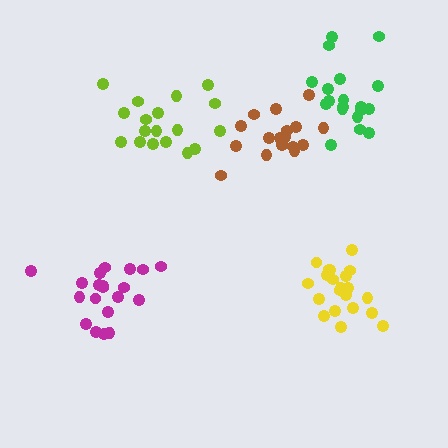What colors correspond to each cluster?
The clusters are colored: magenta, lime, yellow, green, brown.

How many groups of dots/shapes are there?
There are 5 groups.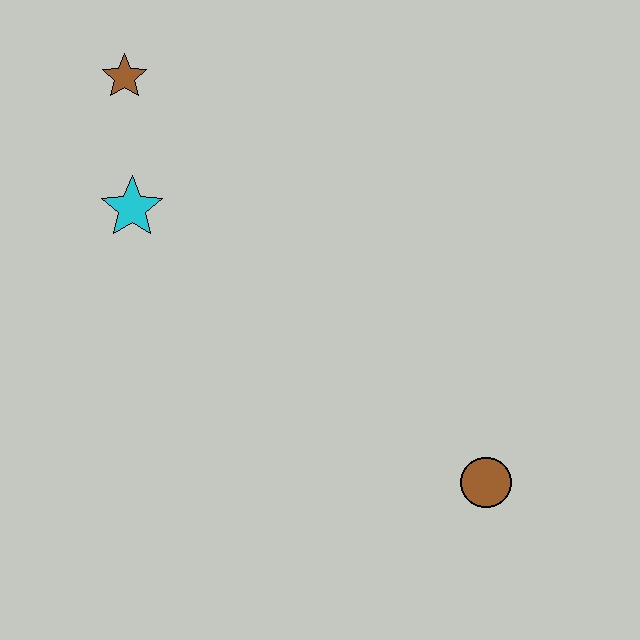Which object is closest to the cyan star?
The brown star is closest to the cyan star.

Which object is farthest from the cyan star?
The brown circle is farthest from the cyan star.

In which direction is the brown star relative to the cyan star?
The brown star is above the cyan star.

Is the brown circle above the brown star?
No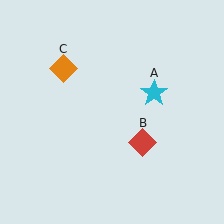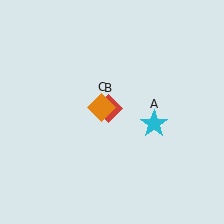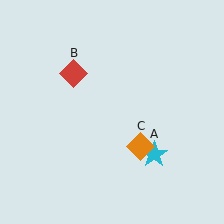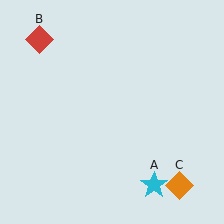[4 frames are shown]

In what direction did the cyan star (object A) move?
The cyan star (object A) moved down.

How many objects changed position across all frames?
3 objects changed position: cyan star (object A), red diamond (object B), orange diamond (object C).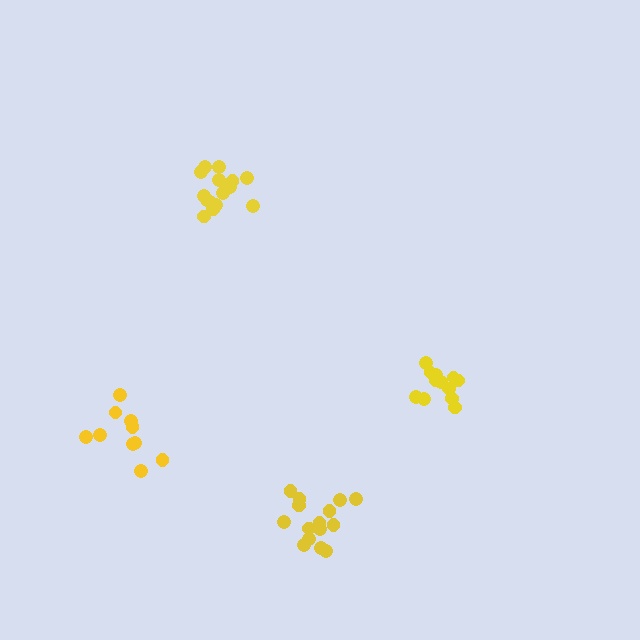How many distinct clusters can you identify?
There are 4 distinct clusters.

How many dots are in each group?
Group 1: 15 dots, Group 2: 10 dots, Group 3: 15 dots, Group 4: 12 dots (52 total).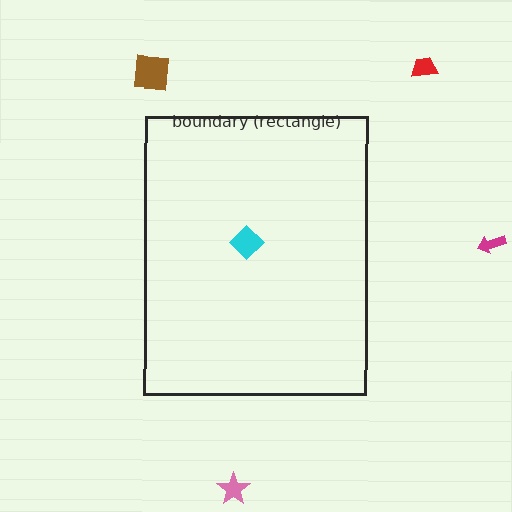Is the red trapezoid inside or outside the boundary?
Outside.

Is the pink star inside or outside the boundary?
Outside.